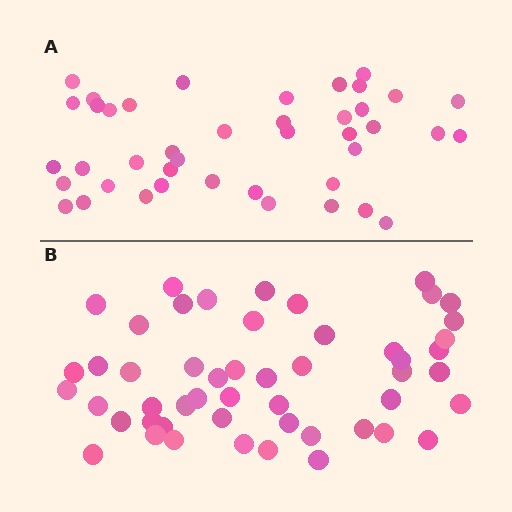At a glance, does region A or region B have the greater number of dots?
Region B (the bottom region) has more dots.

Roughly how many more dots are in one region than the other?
Region B has roughly 8 or so more dots than region A.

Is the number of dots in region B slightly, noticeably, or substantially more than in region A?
Region B has only slightly more — the two regions are fairly close. The ratio is roughly 1.2 to 1.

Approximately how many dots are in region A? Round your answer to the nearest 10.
About 40 dots. (The exact count is 42, which rounds to 40.)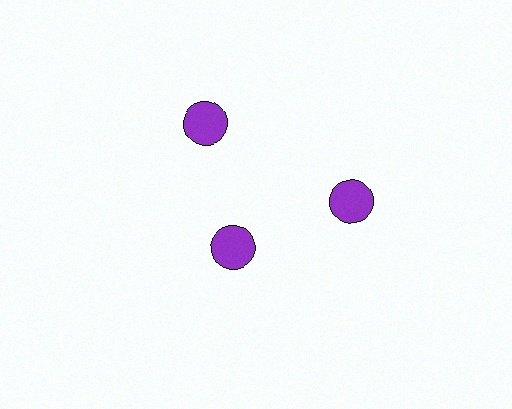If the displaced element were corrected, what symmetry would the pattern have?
It would have 3-fold rotational symmetry — the pattern would map onto itself every 120 degrees.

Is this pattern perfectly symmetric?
No. The 3 purple circles are arranged in a ring, but one element near the 7 o'clock position is pulled inward toward the center, breaking the 3-fold rotational symmetry.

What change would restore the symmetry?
The symmetry would be restored by moving it outward, back onto the ring so that all 3 circles sit at equal angles and equal distance from the center.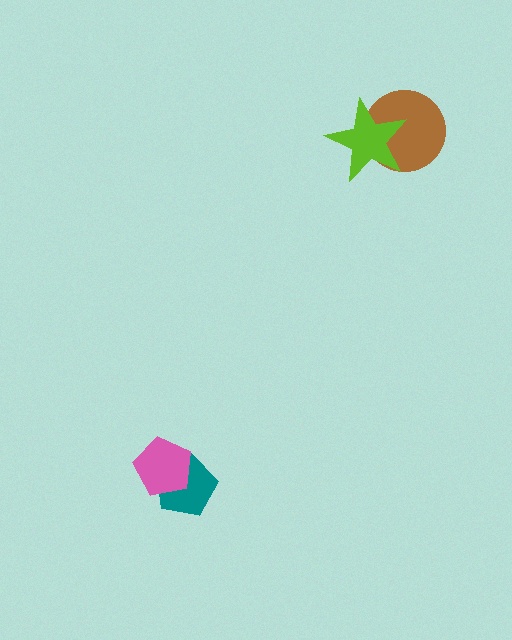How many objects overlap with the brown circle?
1 object overlaps with the brown circle.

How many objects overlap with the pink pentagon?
1 object overlaps with the pink pentagon.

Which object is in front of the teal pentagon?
The pink pentagon is in front of the teal pentagon.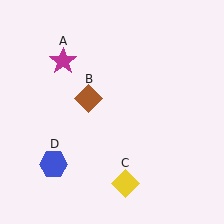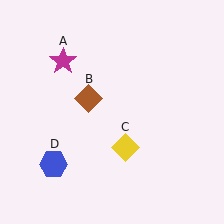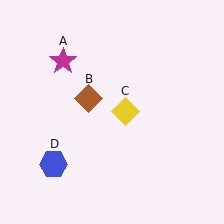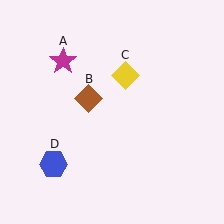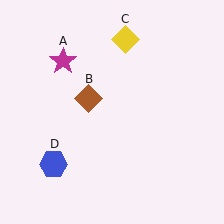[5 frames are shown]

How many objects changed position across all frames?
1 object changed position: yellow diamond (object C).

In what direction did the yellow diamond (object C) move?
The yellow diamond (object C) moved up.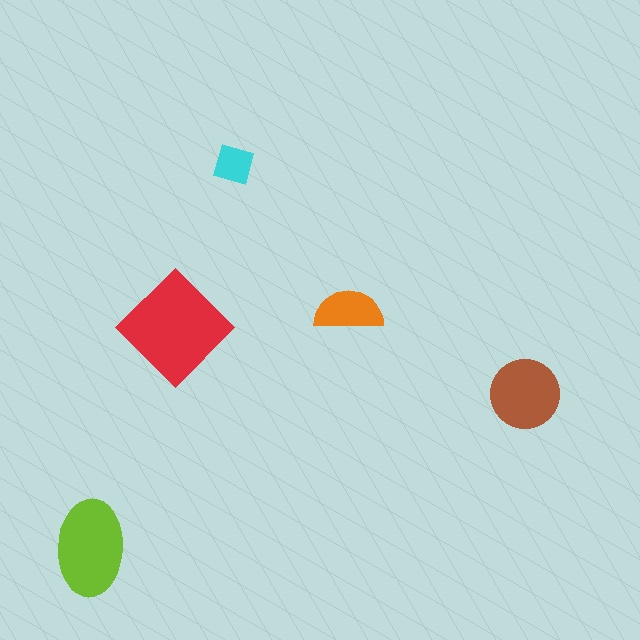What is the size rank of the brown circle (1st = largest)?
3rd.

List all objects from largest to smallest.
The red diamond, the lime ellipse, the brown circle, the orange semicircle, the cyan square.